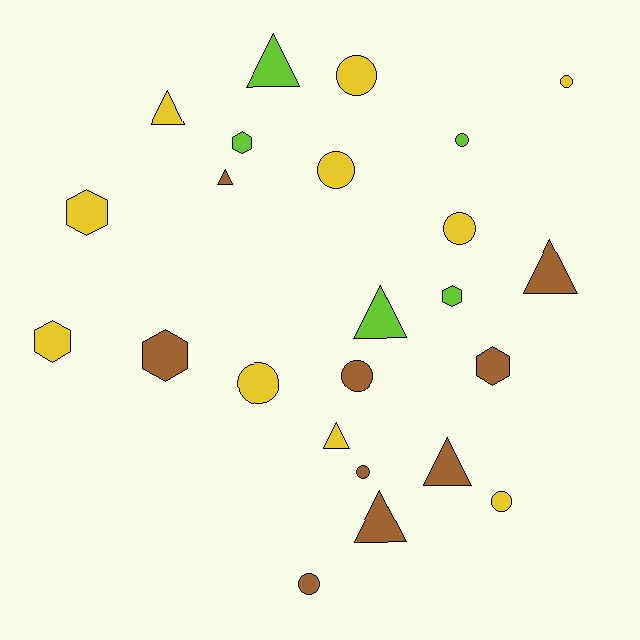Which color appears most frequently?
Yellow, with 10 objects.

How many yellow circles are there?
There are 6 yellow circles.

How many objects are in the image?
There are 24 objects.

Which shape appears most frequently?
Circle, with 10 objects.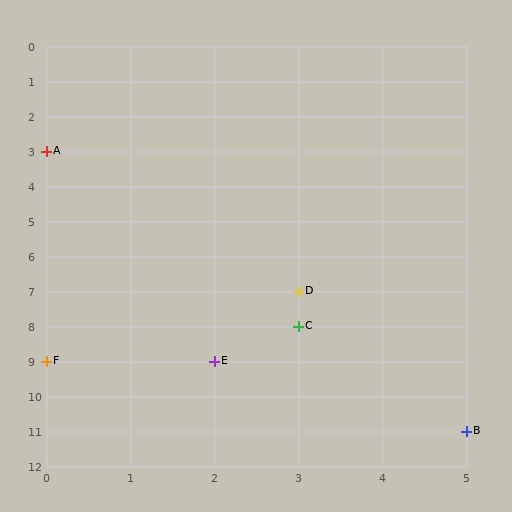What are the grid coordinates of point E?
Point E is at grid coordinates (2, 9).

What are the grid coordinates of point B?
Point B is at grid coordinates (5, 11).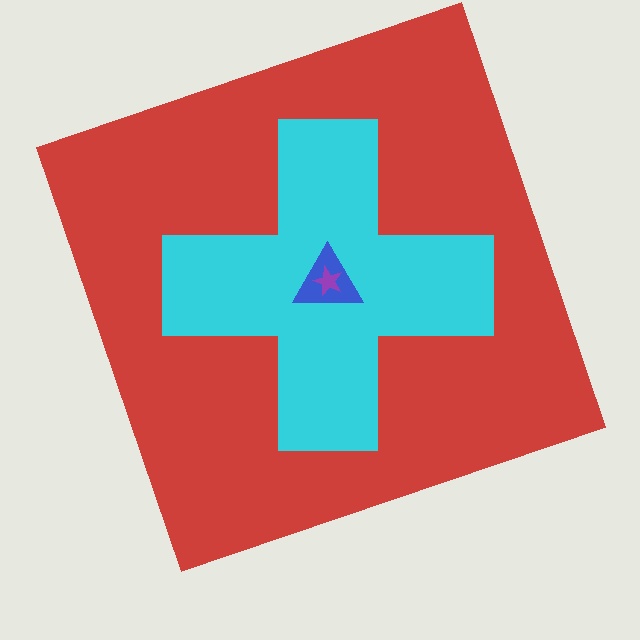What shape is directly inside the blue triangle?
The purple star.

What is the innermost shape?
The purple star.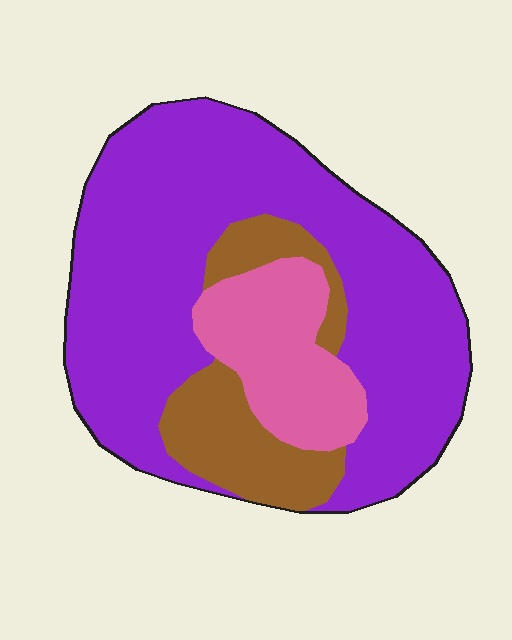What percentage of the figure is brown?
Brown takes up about one sixth (1/6) of the figure.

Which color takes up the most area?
Purple, at roughly 65%.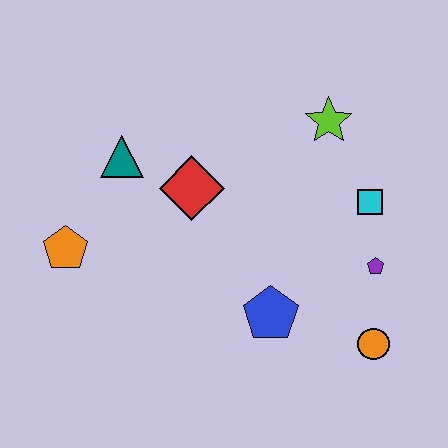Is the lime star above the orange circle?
Yes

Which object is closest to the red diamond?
The teal triangle is closest to the red diamond.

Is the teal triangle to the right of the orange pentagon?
Yes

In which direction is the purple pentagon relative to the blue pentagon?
The purple pentagon is to the right of the blue pentagon.